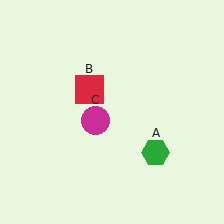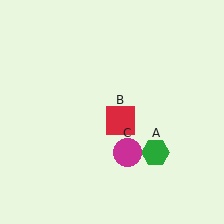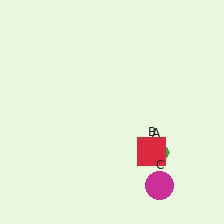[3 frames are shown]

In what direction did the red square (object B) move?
The red square (object B) moved down and to the right.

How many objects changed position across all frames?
2 objects changed position: red square (object B), magenta circle (object C).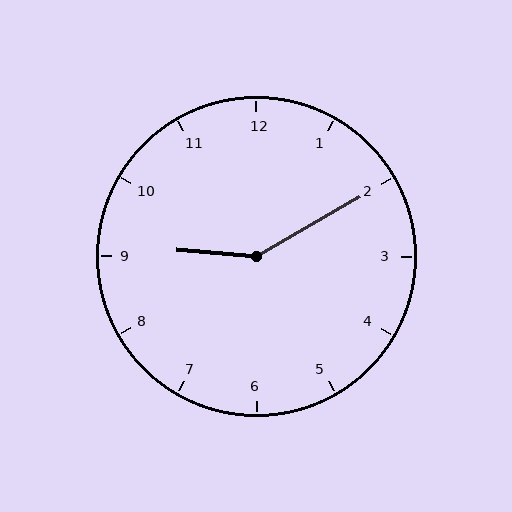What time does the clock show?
9:10.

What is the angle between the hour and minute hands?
Approximately 145 degrees.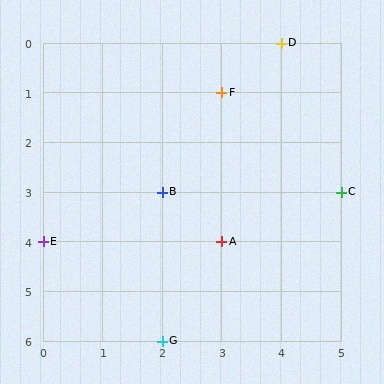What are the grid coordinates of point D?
Point D is at grid coordinates (4, 0).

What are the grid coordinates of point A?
Point A is at grid coordinates (3, 4).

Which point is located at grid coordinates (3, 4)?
Point A is at (3, 4).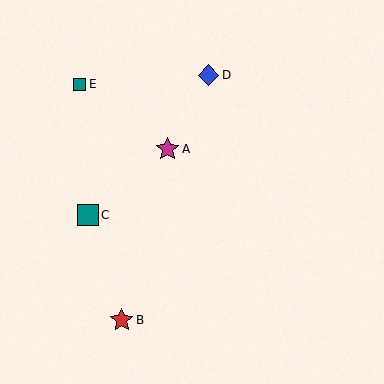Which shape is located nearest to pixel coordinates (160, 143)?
The magenta star (labeled A) at (167, 149) is nearest to that location.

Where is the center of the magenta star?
The center of the magenta star is at (167, 149).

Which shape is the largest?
The magenta star (labeled A) is the largest.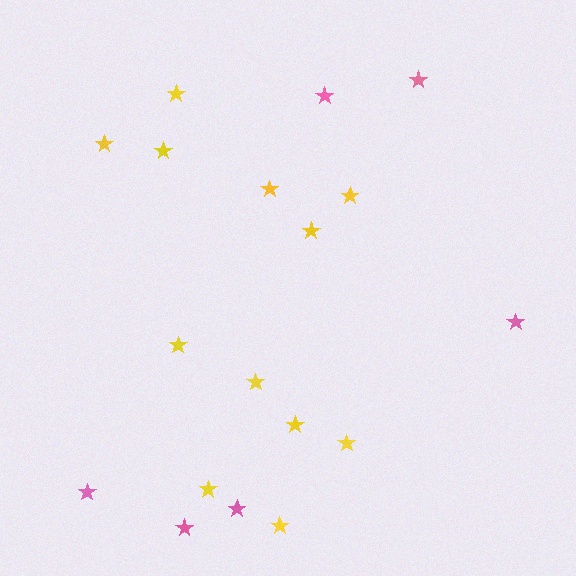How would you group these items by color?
There are 2 groups: one group of pink stars (6) and one group of yellow stars (12).